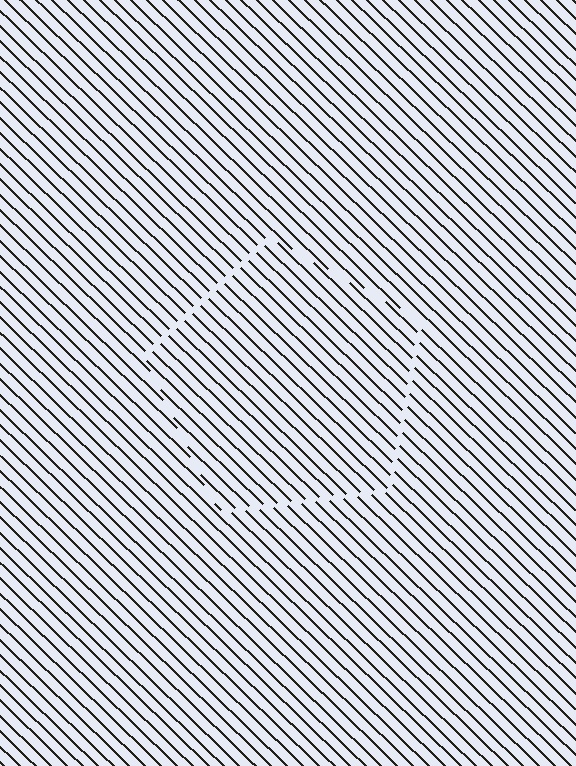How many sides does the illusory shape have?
5 sides — the line-ends trace a pentagon.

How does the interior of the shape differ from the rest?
The interior of the shape contains the same grating, shifted by half a period — the contour is defined by the phase discontinuity where line-ends from the inner and outer gratings abut.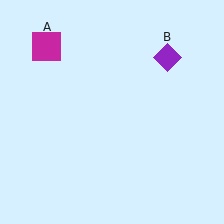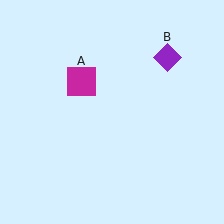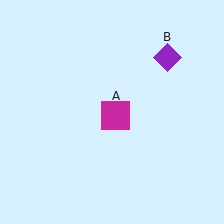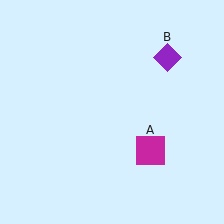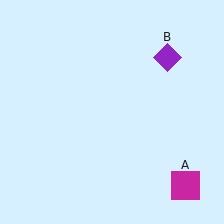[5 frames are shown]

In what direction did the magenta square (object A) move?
The magenta square (object A) moved down and to the right.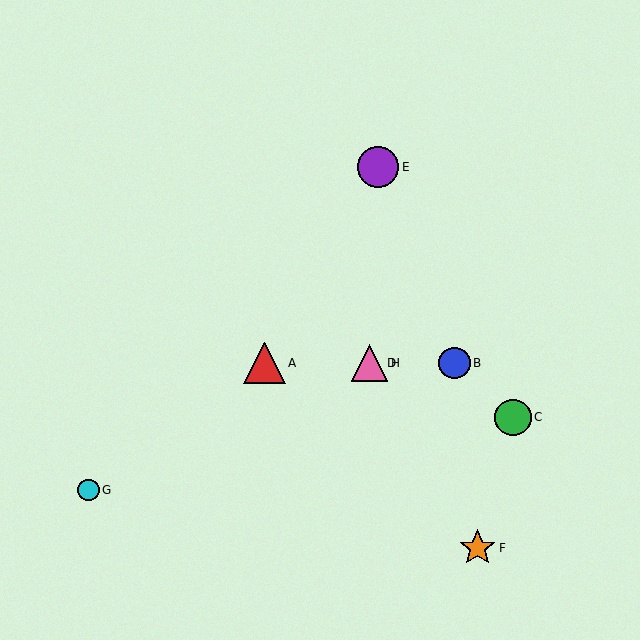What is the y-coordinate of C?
Object C is at y≈417.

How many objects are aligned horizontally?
4 objects (A, B, D, H) are aligned horizontally.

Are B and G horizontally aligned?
No, B is at y≈363 and G is at y≈490.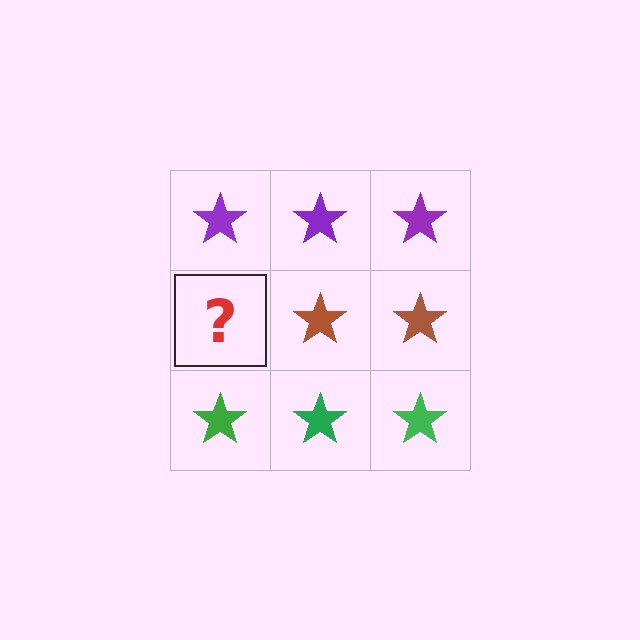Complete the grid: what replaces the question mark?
The question mark should be replaced with a brown star.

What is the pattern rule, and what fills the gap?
The rule is that each row has a consistent color. The gap should be filled with a brown star.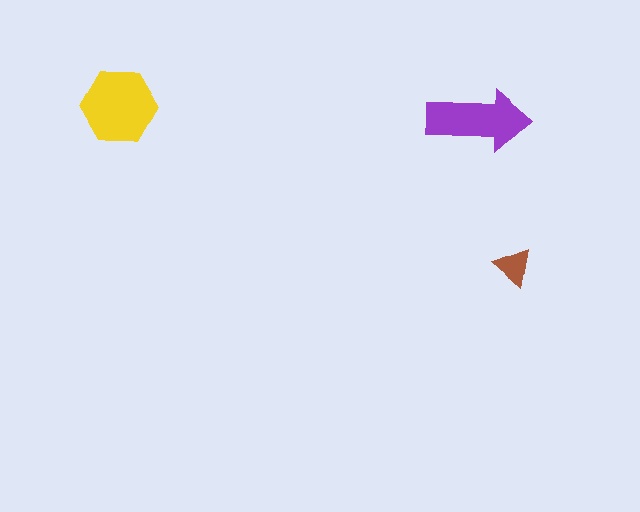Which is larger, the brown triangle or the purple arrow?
The purple arrow.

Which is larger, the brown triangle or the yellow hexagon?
The yellow hexagon.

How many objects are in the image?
There are 3 objects in the image.